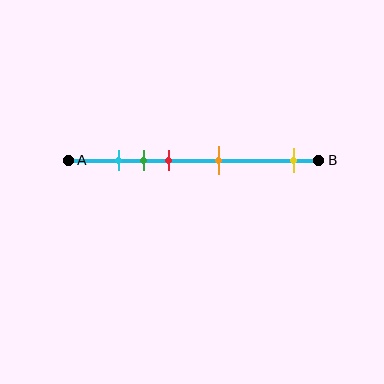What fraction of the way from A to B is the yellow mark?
The yellow mark is approximately 90% (0.9) of the way from A to B.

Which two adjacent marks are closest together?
The cyan and green marks are the closest adjacent pair.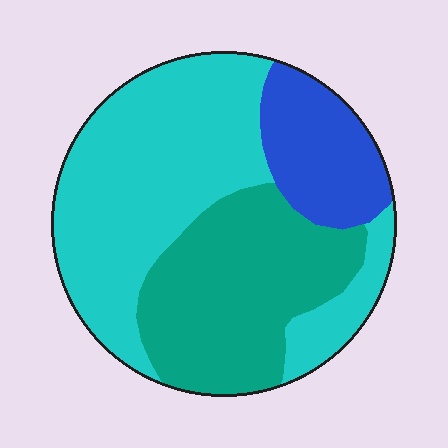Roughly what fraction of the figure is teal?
Teal takes up between a third and a half of the figure.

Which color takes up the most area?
Cyan, at roughly 50%.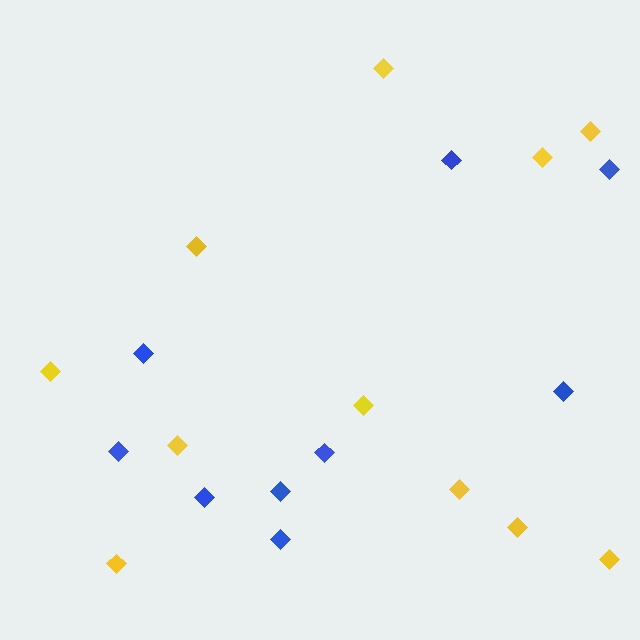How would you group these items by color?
There are 2 groups: one group of blue diamonds (9) and one group of yellow diamonds (11).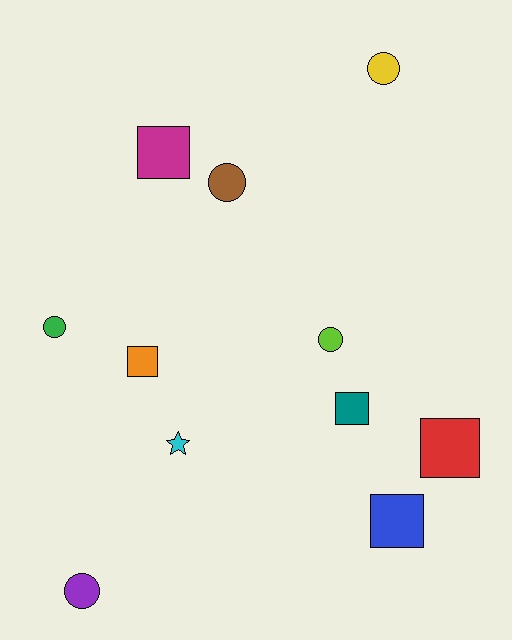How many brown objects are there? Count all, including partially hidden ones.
There is 1 brown object.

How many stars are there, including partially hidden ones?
There is 1 star.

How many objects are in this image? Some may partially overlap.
There are 11 objects.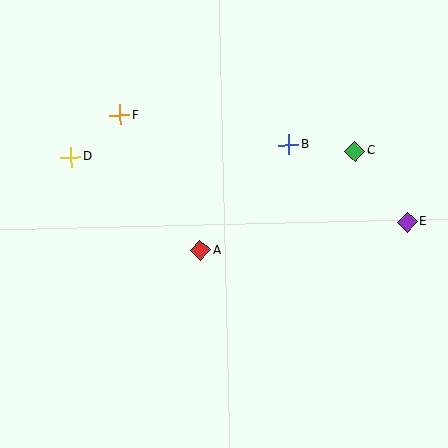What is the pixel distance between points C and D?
The distance between C and D is 284 pixels.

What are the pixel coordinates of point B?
Point B is at (289, 145).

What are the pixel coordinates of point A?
Point A is at (200, 250).